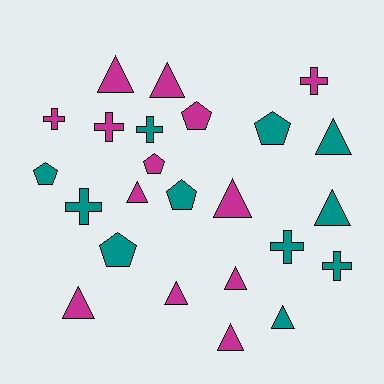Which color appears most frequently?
Magenta, with 13 objects.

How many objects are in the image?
There are 24 objects.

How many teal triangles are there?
There are 3 teal triangles.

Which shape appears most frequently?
Triangle, with 11 objects.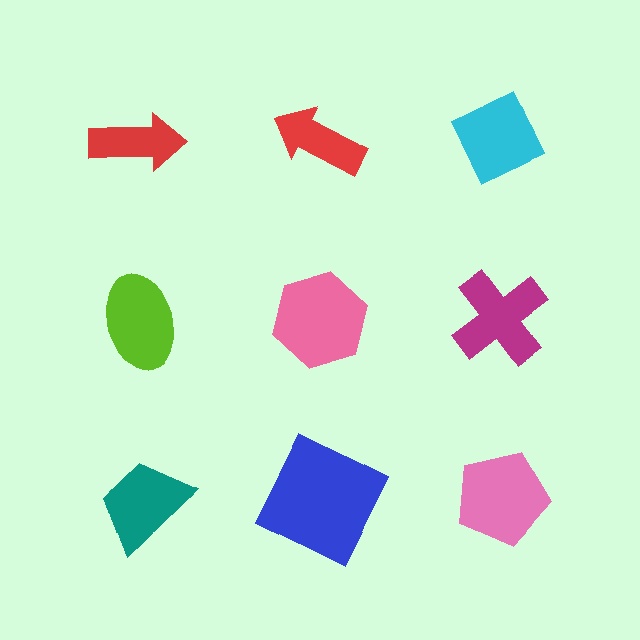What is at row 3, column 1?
A teal trapezoid.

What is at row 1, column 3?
A cyan diamond.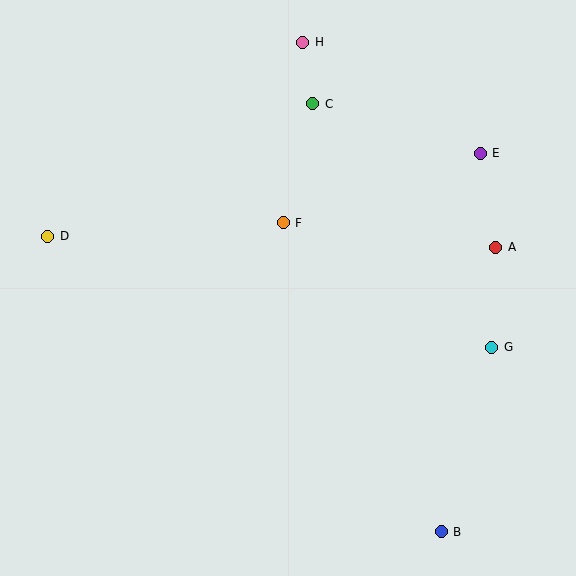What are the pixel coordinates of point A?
Point A is at (496, 247).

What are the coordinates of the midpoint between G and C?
The midpoint between G and C is at (402, 225).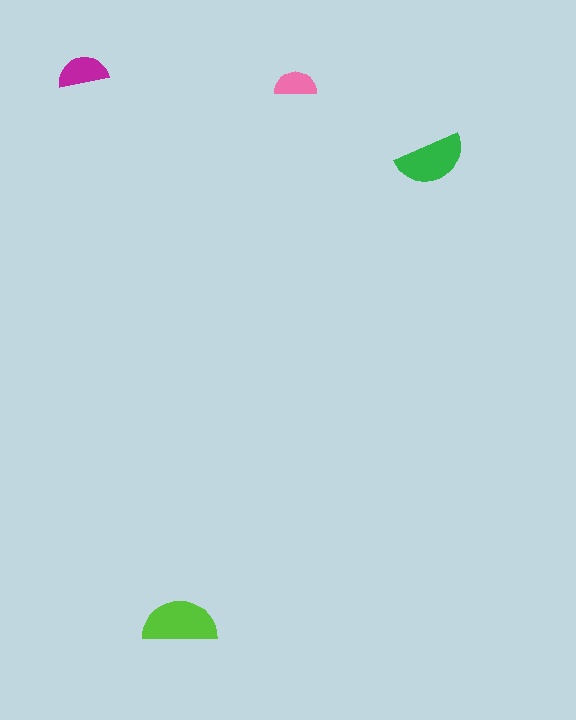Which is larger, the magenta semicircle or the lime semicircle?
The lime one.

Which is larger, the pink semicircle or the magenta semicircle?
The magenta one.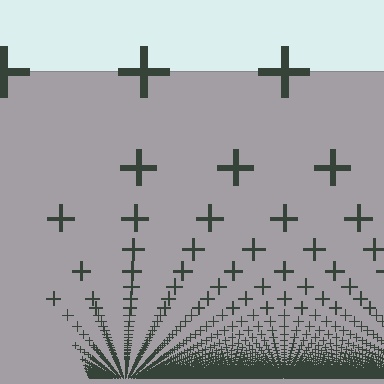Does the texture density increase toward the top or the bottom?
Density increases toward the bottom.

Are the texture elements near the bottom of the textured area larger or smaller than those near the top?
Smaller. The gradient is inverted — elements near the bottom are smaller and denser.